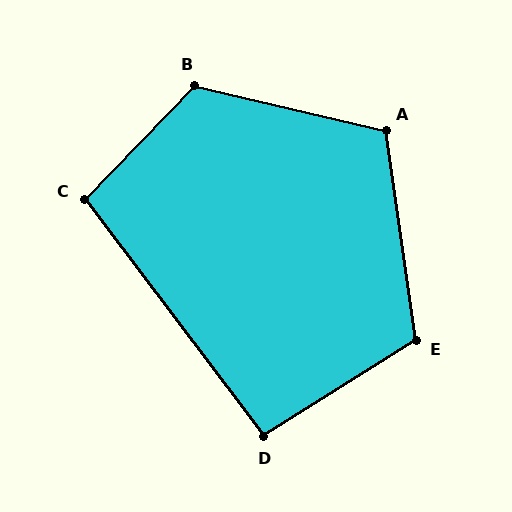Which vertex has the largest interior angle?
B, at approximately 121 degrees.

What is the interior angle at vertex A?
Approximately 111 degrees (obtuse).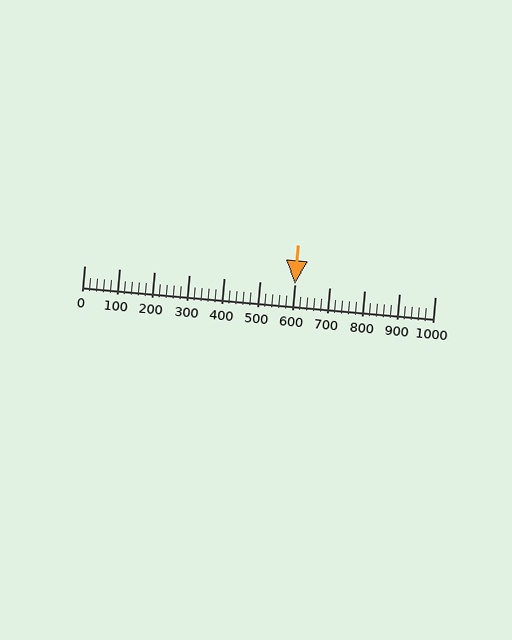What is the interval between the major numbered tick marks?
The major tick marks are spaced 100 units apart.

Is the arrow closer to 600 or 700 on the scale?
The arrow is closer to 600.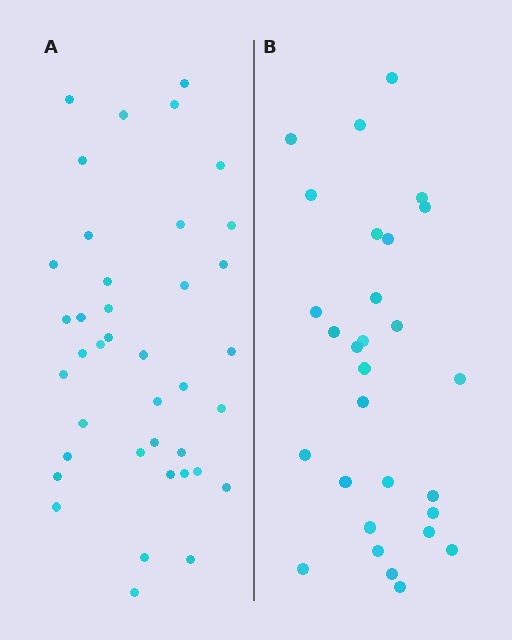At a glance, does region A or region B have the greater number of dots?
Region A (the left region) has more dots.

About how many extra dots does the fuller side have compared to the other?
Region A has roughly 10 or so more dots than region B.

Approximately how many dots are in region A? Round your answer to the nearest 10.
About 40 dots. (The exact count is 39, which rounds to 40.)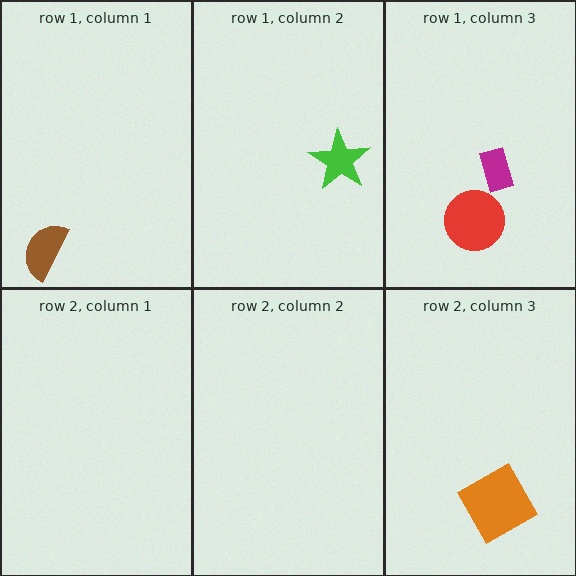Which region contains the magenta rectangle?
The row 1, column 3 region.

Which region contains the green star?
The row 1, column 2 region.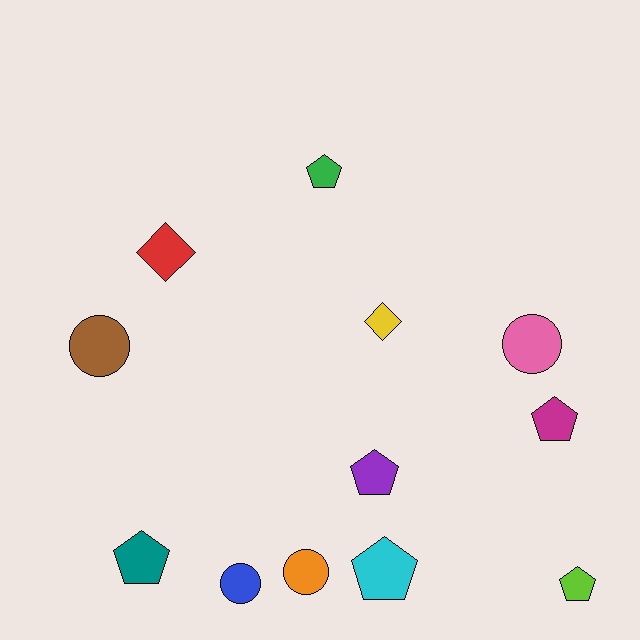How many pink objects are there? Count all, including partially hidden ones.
There is 1 pink object.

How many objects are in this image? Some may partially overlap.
There are 12 objects.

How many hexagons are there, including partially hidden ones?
There are no hexagons.